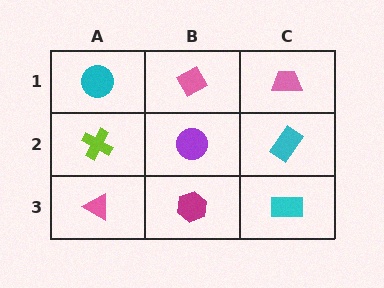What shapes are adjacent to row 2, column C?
A pink trapezoid (row 1, column C), a cyan rectangle (row 3, column C), a purple circle (row 2, column B).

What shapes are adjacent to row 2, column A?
A cyan circle (row 1, column A), a pink triangle (row 3, column A), a purple circle (row 2, column B).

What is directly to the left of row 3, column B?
A pink triangle.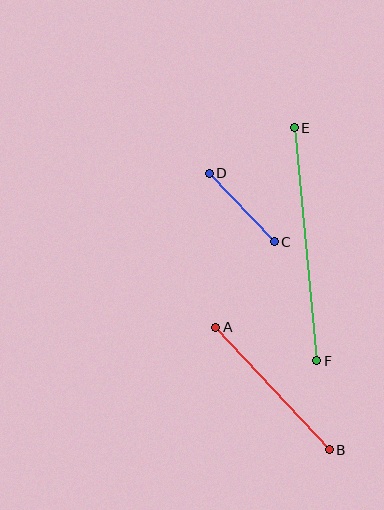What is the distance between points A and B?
The distance is approximately 167 pixels.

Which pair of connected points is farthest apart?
Points E and F are farthest apart.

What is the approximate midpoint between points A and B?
The midpoint is at approximately (272, 389) pixels.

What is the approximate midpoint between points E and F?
The midpoint is at approximately (306, 244) pixels.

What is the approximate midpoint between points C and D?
The midpoint is at approximately (242, 207) pixels.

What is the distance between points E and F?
The distance is approximately 234 pixels.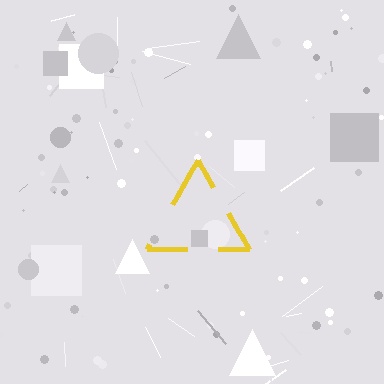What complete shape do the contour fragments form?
The contour fragments form a triangle.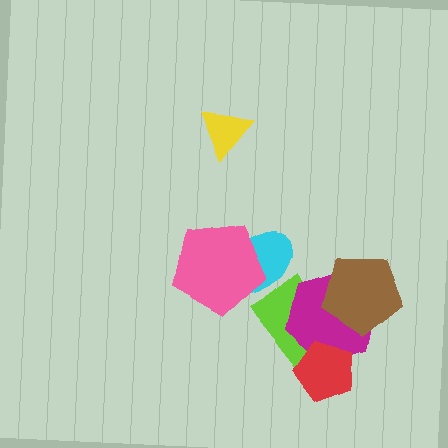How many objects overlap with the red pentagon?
2 objects overlap with the red pentagon.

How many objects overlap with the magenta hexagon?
3 objects overlap with the magenta hexagon.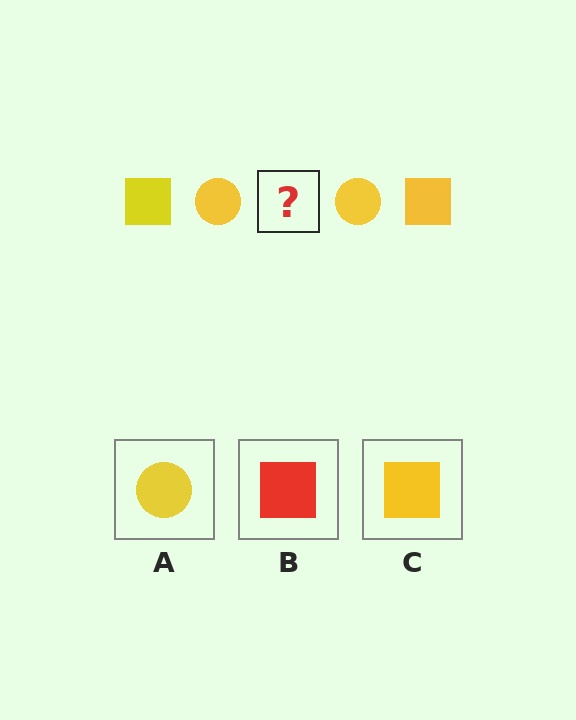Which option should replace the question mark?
Option C.